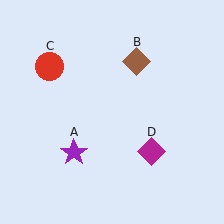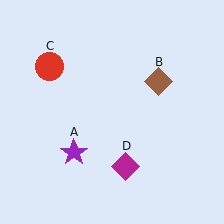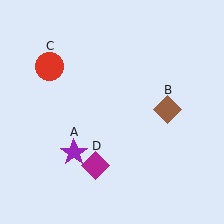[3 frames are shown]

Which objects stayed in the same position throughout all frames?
Purple star (object A) and red circle (object C) remained stationary.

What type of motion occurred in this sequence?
The brown diamond (object B), magenta diamond (object D) rotated clockwise around the center of the scene.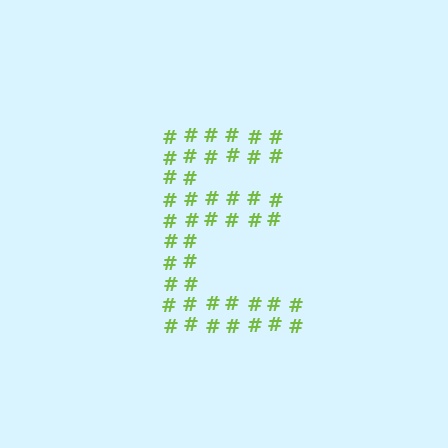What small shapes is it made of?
It is made of small hash symbols.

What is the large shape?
The large shape is the letter E.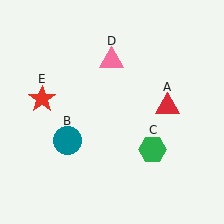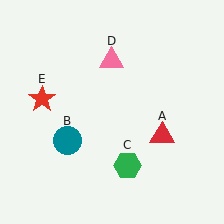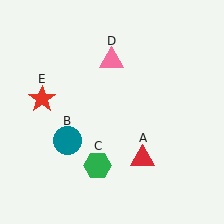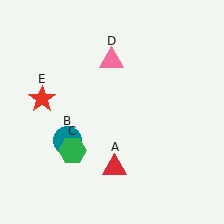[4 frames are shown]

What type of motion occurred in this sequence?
The red triangle (object A), green hexagon (object C) rotated clockwise around the center of the scene.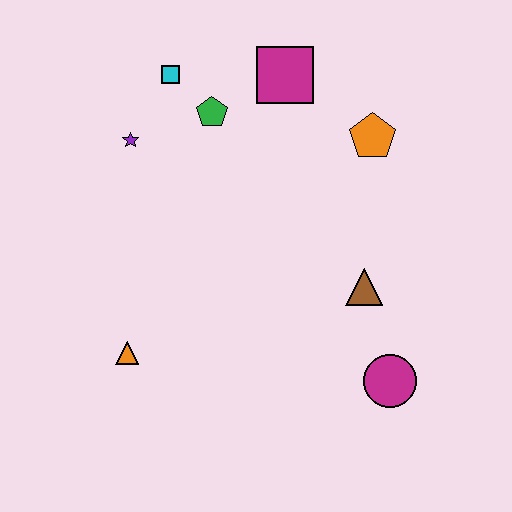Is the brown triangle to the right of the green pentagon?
Yes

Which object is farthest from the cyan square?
The magenta circle is farthest from the cyan square.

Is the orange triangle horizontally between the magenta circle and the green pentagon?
No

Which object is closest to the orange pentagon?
The magenta square is closest to the orange pentagon.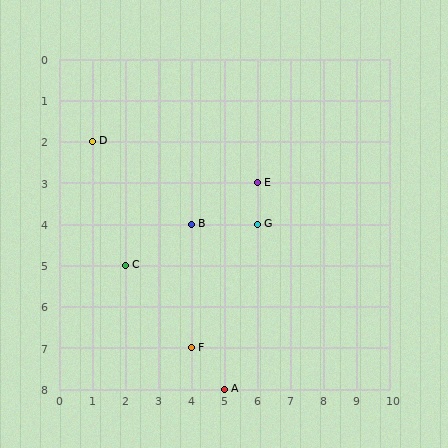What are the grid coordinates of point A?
Point A is at grid coordinates (5, 8).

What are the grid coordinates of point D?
Point D is at grid coordinates (1, 2).